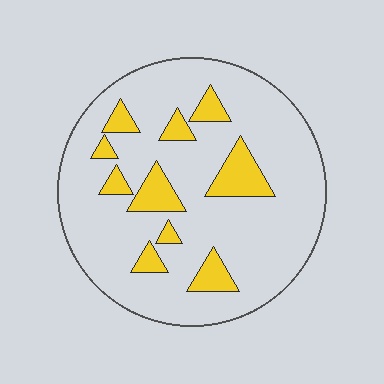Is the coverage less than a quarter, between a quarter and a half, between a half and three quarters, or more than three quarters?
Less than a quarter.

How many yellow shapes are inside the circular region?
10.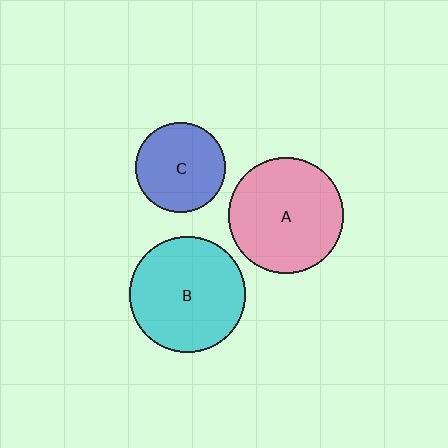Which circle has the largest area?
Circle B (cyan).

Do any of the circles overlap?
No, none of the circles overlap.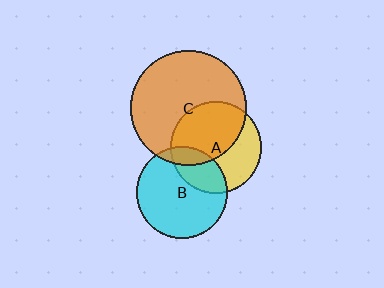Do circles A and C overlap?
Yes.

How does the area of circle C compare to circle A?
Approximately 1.6 times.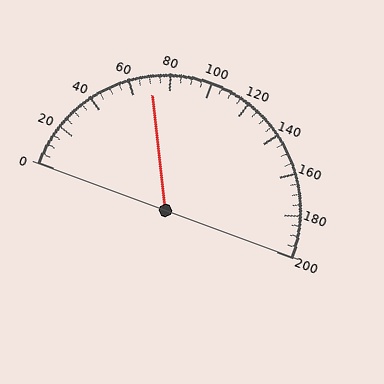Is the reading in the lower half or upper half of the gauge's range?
The reading is in the lower half of the range (0 to 200).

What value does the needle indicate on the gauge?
The needle indicates approximately 70.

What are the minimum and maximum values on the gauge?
The gauge ranges from 0 to 200.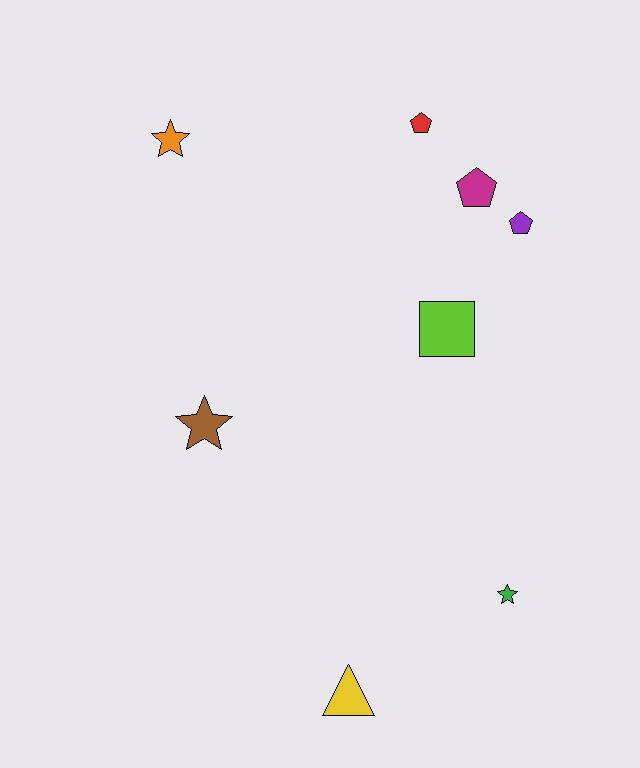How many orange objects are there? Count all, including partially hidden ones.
There is 1 orange object.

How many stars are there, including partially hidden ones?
There are 3 stars.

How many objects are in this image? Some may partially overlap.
There are 8 objects.